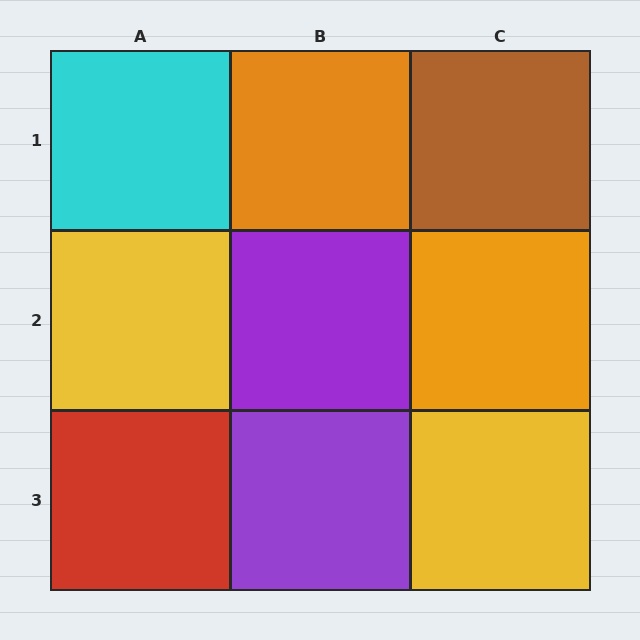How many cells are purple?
2 cells are purple.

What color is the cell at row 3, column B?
Purple.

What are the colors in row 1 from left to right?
Cyan, orange, brown.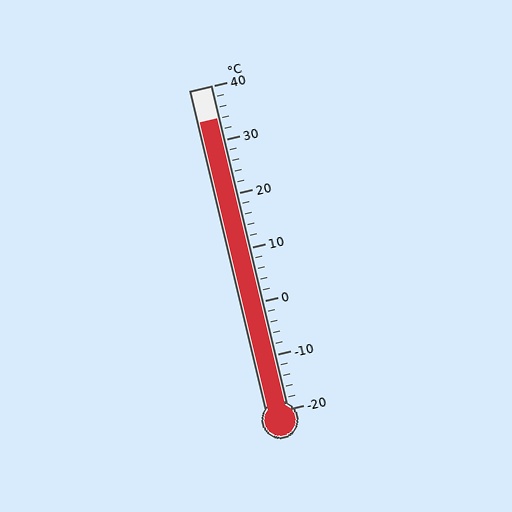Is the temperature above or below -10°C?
The temperature is above -10°C.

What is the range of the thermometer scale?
The thermometer scale ranges from -20°C to 40°C.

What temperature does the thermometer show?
The thermometer shows approximately 34°C.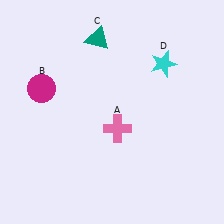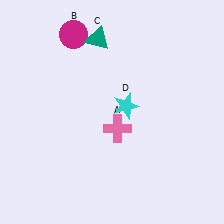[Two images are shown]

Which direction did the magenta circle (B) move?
The magenta circle (B) moved up.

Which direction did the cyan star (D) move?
The cyan star (D) moved down.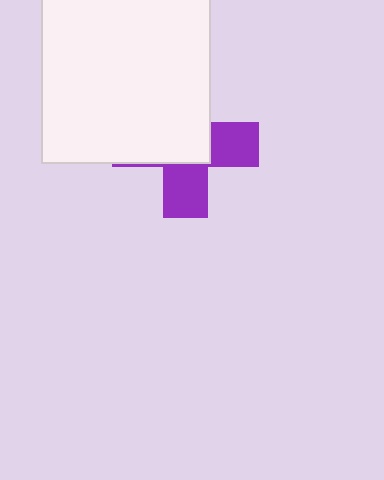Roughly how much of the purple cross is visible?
A small part of it is visible (roughly 43%).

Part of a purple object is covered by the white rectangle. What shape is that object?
It is a cross.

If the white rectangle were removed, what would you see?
You would see the complete purple cross.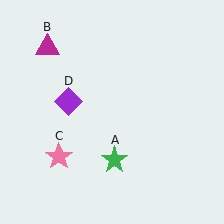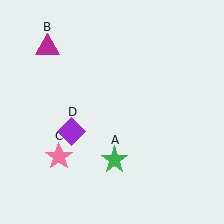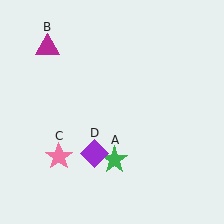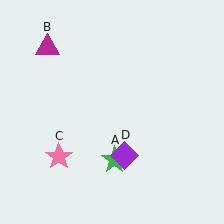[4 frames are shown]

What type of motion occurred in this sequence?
The purple diamond (object D) rotated counterclockwise around the center of the scene.